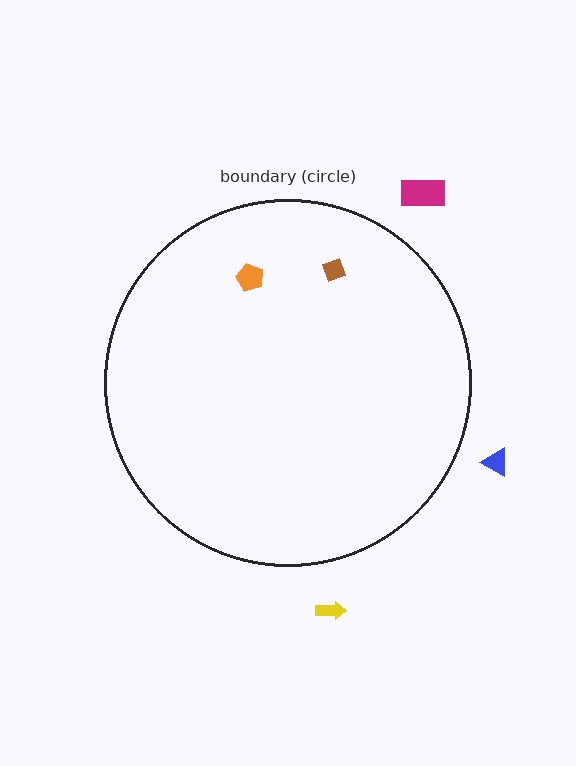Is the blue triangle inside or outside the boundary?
Outside.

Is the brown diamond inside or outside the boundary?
Inside.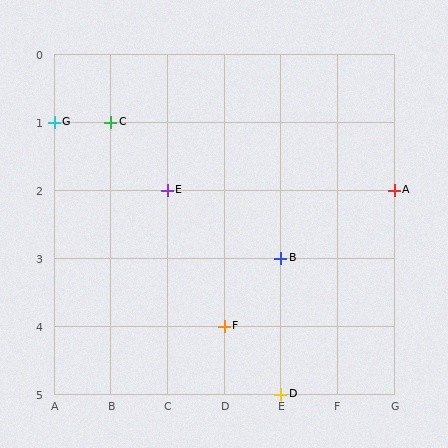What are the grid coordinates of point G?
Point G is at grid coordinates (A, 1).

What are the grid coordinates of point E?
Point E is at grid coordinates (C, 2).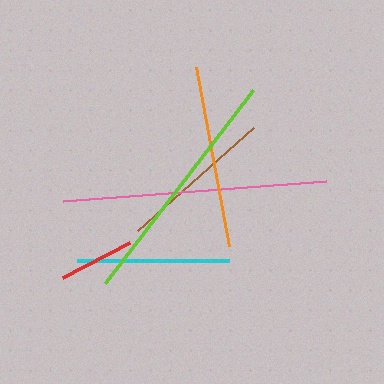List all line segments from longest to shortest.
From longest to shortest: pink, lime, orange, brown, cyan, red.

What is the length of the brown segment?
The brown segment is approximately 155 pixels long.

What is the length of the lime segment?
The lime segment is approximately 243 pixels long.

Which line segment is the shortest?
The red line is the shortest at approximately 75 pixels.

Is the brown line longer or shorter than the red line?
The brown line is longer than the red line.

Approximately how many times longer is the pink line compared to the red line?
The pink line is approximately 3.5 times the length of the red line.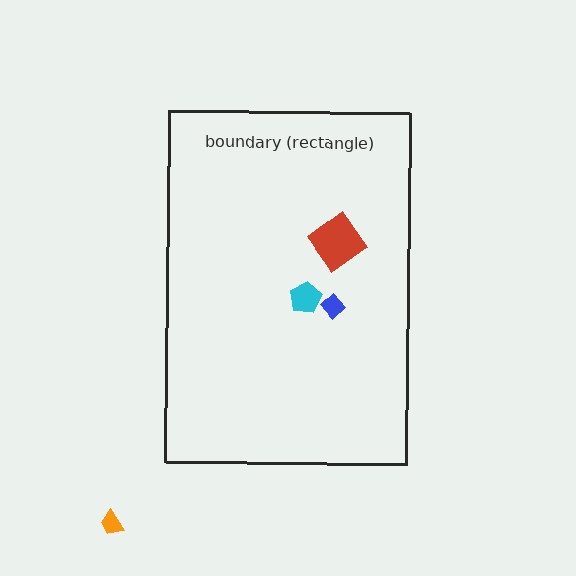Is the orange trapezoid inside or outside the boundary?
Outside.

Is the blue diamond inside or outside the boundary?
Inside.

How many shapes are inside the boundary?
3 inside, 1 outside.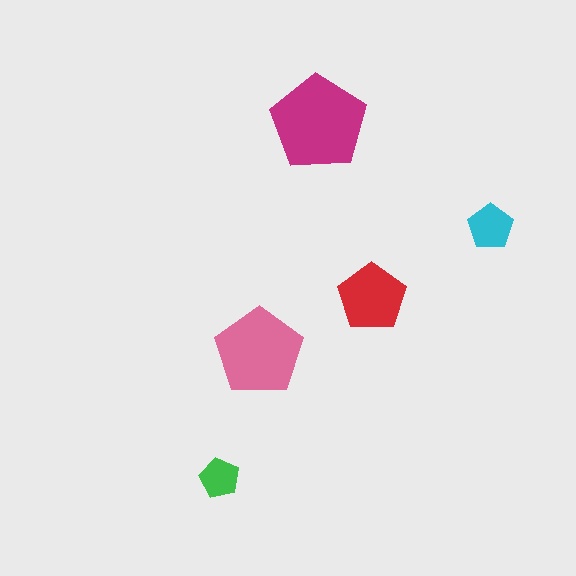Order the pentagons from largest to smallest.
the magenta one, the pink one, the red one, the cyan one, the green one.